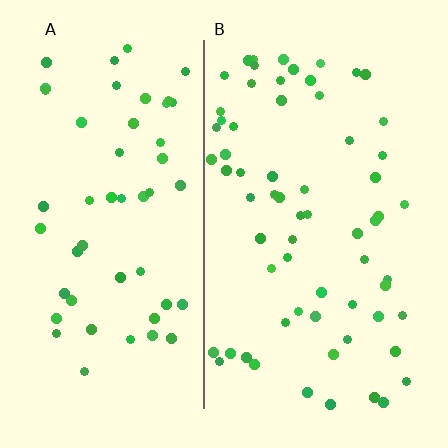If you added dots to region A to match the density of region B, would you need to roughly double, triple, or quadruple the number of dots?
Approximately double.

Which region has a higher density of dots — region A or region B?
B (the right).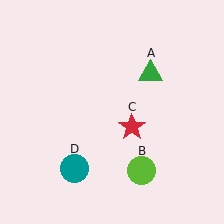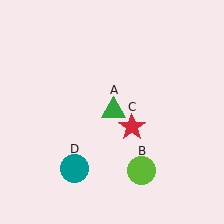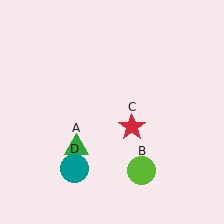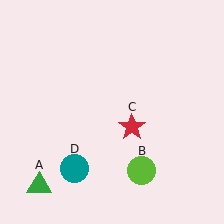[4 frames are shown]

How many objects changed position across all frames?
1 object changed position: green triangle (object A).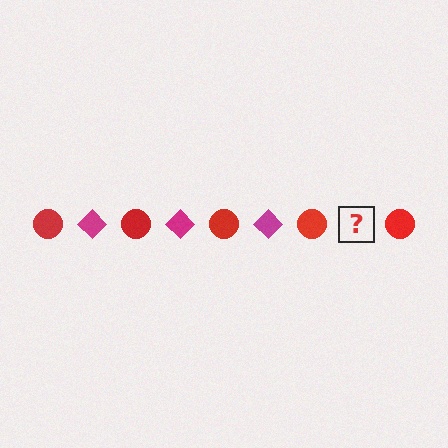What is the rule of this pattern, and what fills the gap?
The rule is that the pattern alternates between red circle and magenta diamond. The gap should be filled with a magenta diamond.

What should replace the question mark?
The question mark should be replaced with a magenta diamond.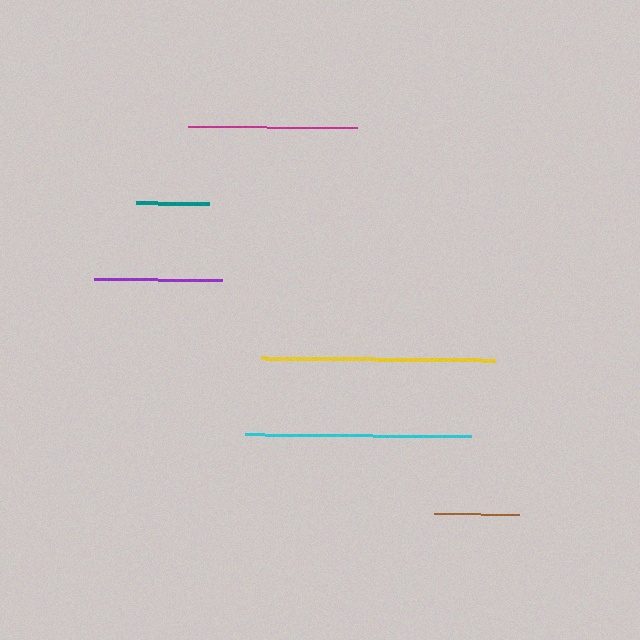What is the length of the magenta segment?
The magenta segment is approximately 169 pixels long.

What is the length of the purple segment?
The purple segment is approximately 128 pixels long.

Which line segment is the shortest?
The teal line is the shortest at approximately 73 pixels.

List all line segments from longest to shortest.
From longest to shortest: yellow, cyan, magenta, purple, brown, teal.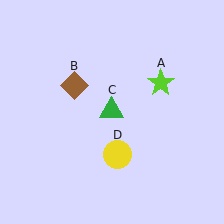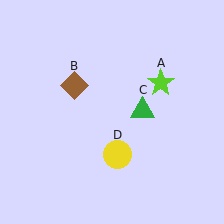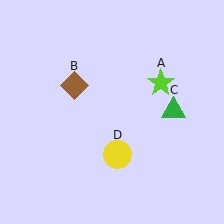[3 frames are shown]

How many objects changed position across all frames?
1 object changed position: green triangle (object C).